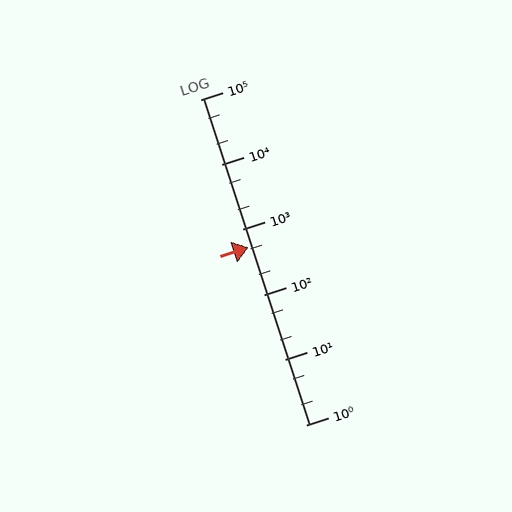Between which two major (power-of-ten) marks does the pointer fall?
The pointer is between 100 and 1000.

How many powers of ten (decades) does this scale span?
The scale spans 5 decades, from 1 to 100000.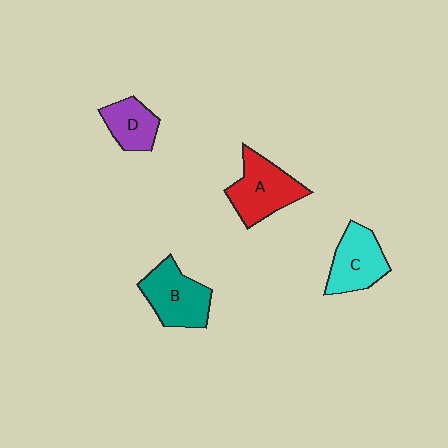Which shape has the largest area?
Shape A (red).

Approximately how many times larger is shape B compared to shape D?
Approximately 1.5 times.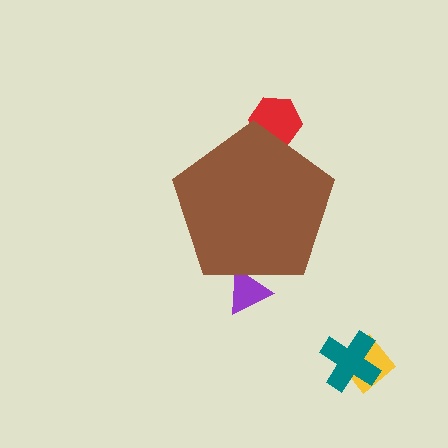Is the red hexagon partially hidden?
Yes, the red hexagon is partially hidden behind the brown pentagon.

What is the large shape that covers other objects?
A brown pentagon.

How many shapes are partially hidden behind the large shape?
2 shapes are partially hidden.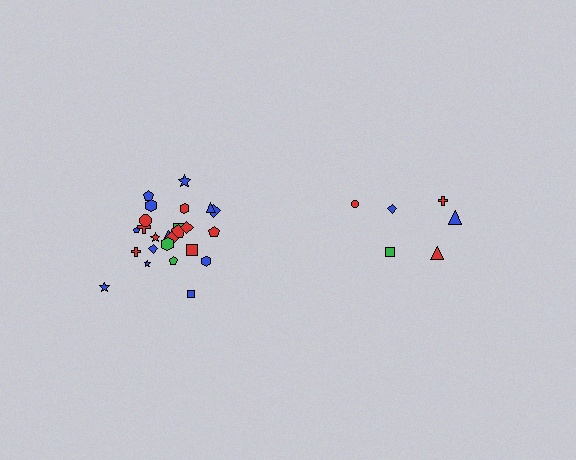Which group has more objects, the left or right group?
The left group.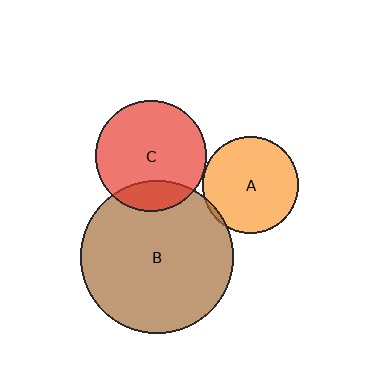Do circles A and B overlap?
Yes.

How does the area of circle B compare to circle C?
Approximately 1.9 times.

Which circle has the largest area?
Circle B (brown).